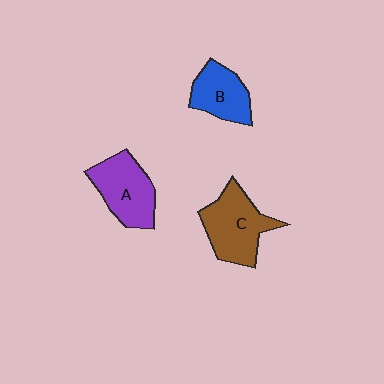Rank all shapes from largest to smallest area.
From largest to smallest: C (brown), A (purple), B (blue).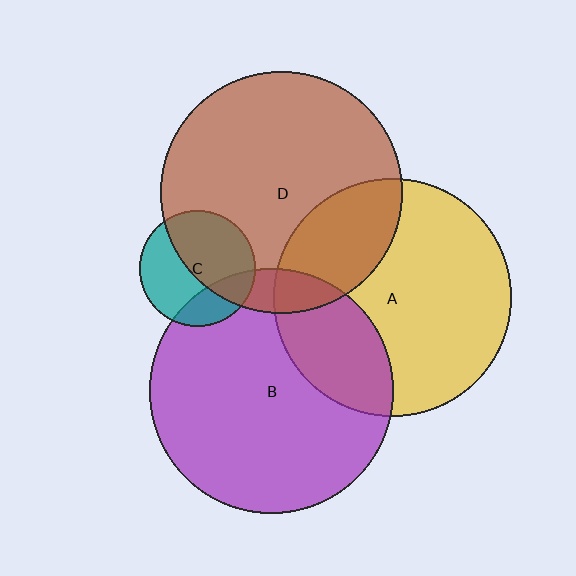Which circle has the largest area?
Circle B (purple).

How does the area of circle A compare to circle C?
Approximately 4.2 times.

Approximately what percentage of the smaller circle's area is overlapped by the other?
Approximately 10%.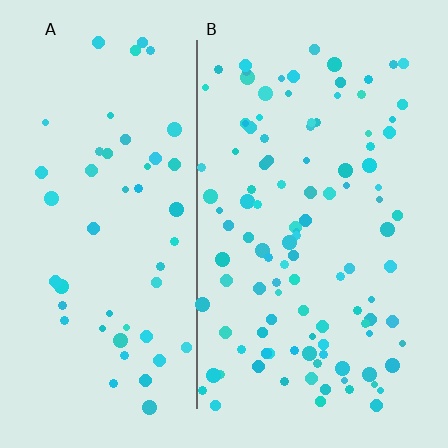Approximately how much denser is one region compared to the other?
Approximately 2.1× — region B over region A.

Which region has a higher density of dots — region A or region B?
B (the right).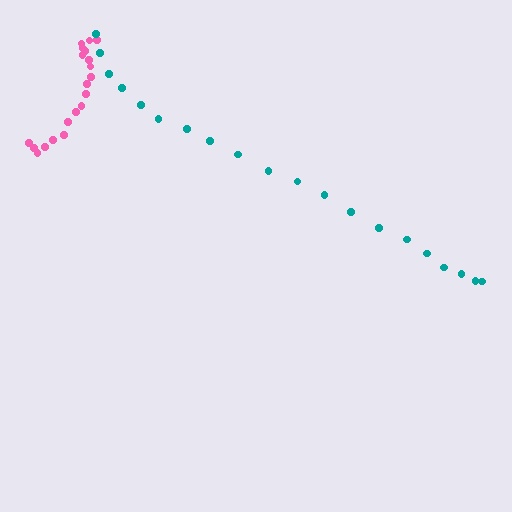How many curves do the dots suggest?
There are 2 distinct paths.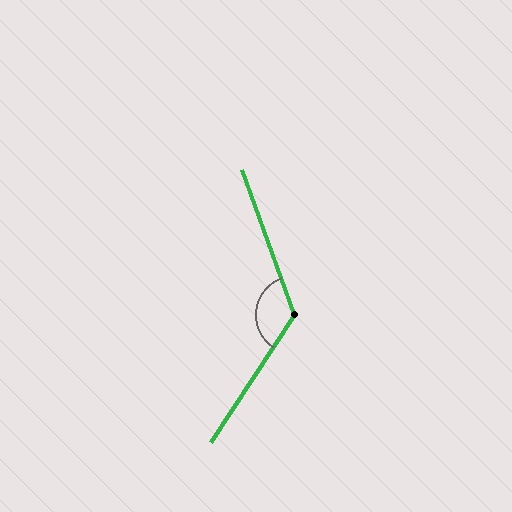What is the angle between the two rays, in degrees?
Approximately 126 degrees.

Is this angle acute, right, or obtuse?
It is obtuse.